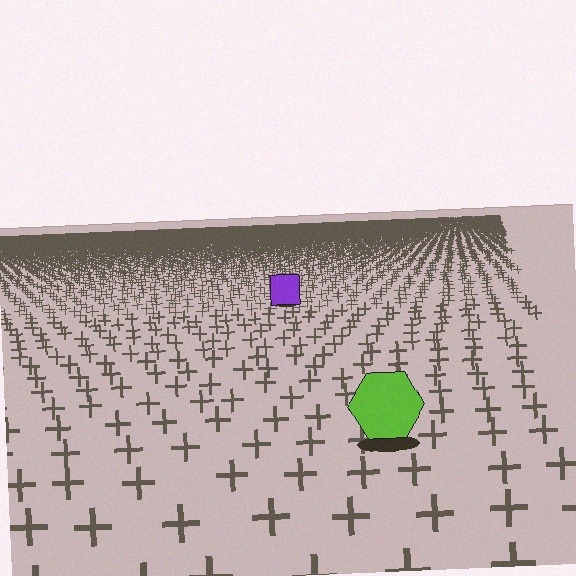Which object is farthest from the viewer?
The purple square is farthest from the viewer. It appears smaller and the ground texture around it is denser.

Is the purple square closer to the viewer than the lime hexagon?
No. The lime hexagon is closer — you can tell from the texture gradient: the ground texture is coarser near it.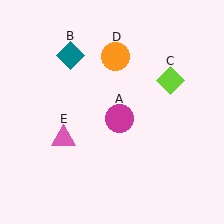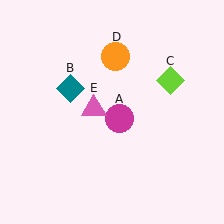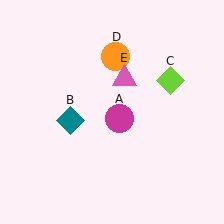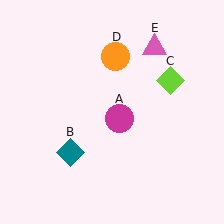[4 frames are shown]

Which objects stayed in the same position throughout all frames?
Magenta circle (object A) and lime diamond (object C) and orange circle (object D) remained stationary.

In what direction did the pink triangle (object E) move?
The pink triangle (object E) moved up and to the right.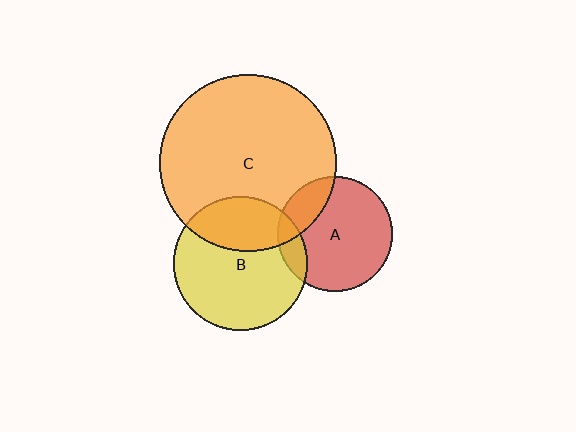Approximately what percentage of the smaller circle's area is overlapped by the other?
Approximately 20%.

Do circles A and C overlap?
Yes.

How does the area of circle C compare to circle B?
Approximately 1.7 times.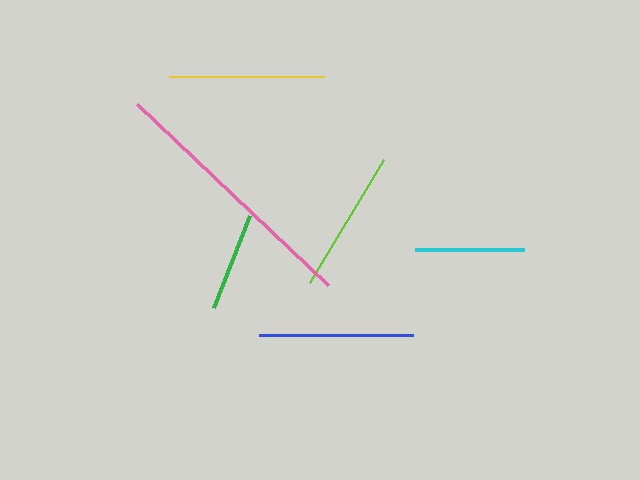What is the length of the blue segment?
The blue segment is approximately 154 pixels long.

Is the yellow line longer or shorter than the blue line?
The yellow line is longer than the blue line.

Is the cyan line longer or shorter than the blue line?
The blue line is longer than the cyan line.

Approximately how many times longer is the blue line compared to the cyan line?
The blue line is approximately 1.4 times the length of the cyan line.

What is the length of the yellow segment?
The yellow segment is approximately 155 pixels long.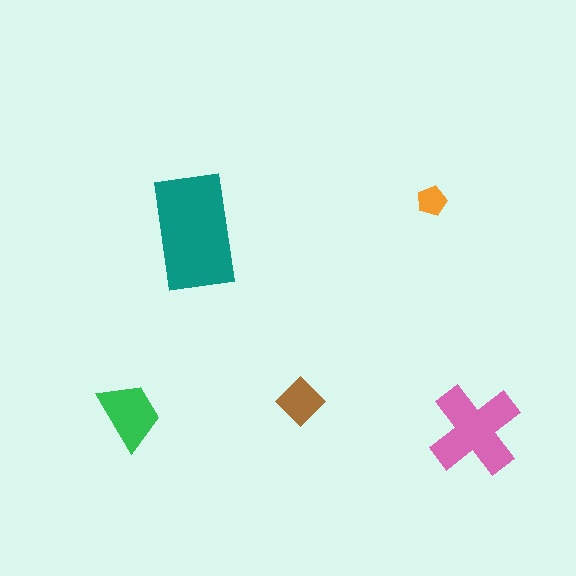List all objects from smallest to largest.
The orange pentagon, the brown diamond, the green trapezoid, the pink cross, the teal rectangle.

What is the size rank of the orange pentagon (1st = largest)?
5th.